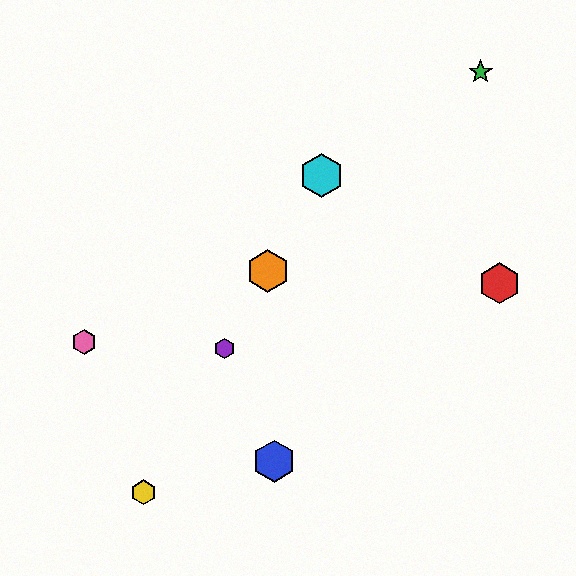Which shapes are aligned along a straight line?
The yellow hexagon, the purple hexagon, the orange hexagon, the cyan hexagon are aligned along a straight line.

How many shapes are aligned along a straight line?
4 shapes (the yellow hexagon, the purple hexagon, the orange hexagon, the cyan hexagon) are aligned along a straight line.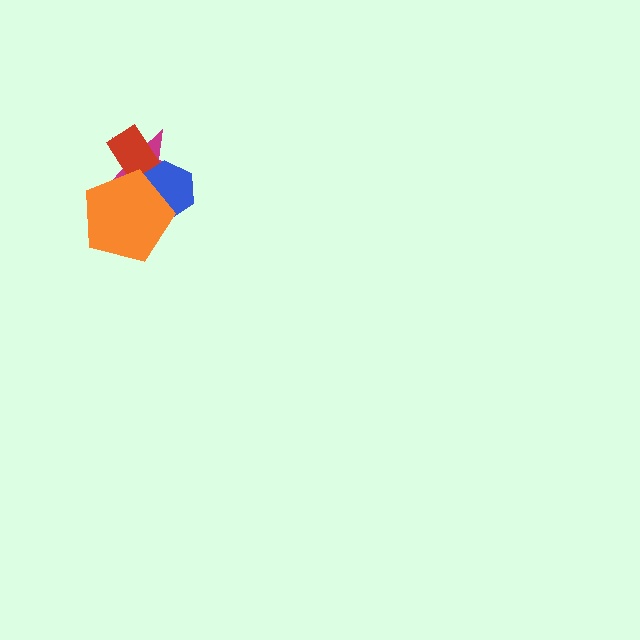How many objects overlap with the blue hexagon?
3 objects overlap with the blue hexagon.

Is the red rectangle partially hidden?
Yes, it is partially covered by another shape.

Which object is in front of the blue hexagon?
The orange pentagon is in front of the blue hexagon.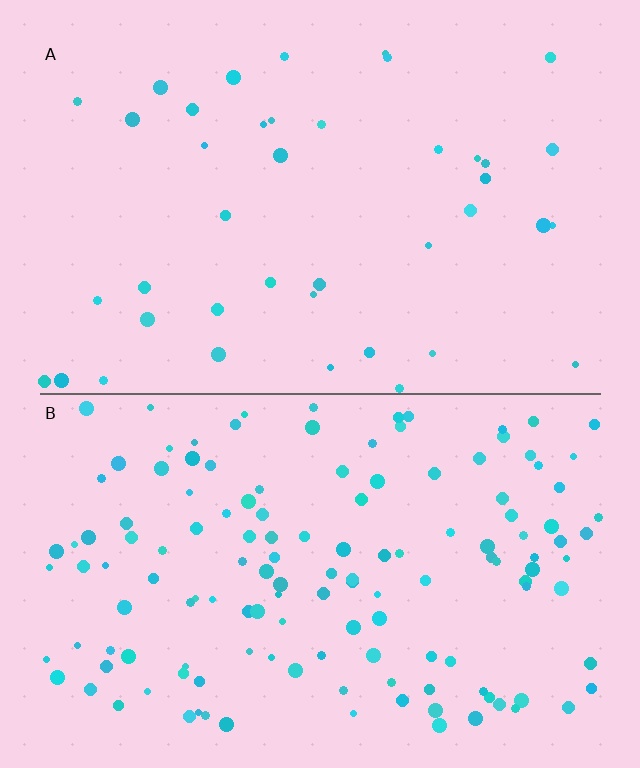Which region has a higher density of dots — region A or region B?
B (the bottom).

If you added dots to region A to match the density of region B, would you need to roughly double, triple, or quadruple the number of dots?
Approximately triple.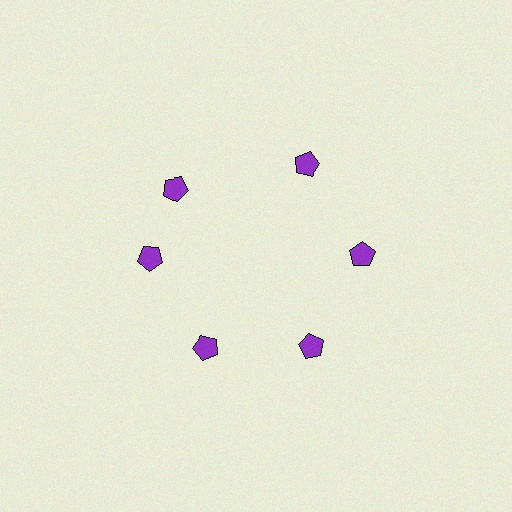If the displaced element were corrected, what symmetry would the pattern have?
It would have 6-fold rotational symmetry — the pattern would map onto itself every 60 degrees.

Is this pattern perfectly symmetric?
No. The 6 purple pentagons are arranged in a ring, but one element near the 11 o'clock position is rotated out of alignment along the ring, breaking the 6-fold rotational symmetry.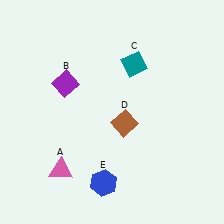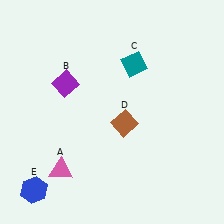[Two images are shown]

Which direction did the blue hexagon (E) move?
The blue hexagon (E) moved left.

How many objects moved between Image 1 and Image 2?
1 object moved between the two images.